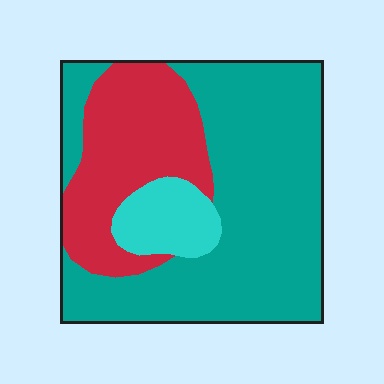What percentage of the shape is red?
Red covers about 30% of the shape.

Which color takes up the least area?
Cyan, at roughly 10%.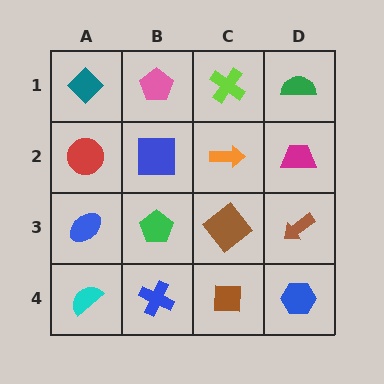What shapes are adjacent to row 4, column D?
A brown arrow (row 3, column D), a brown square (row 4, column C).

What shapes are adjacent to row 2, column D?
A green semicircle (row 1, column D), a brown arrow (row 3, column D), an orange arrow (row 2, column C).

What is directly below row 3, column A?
A cyan semicircle.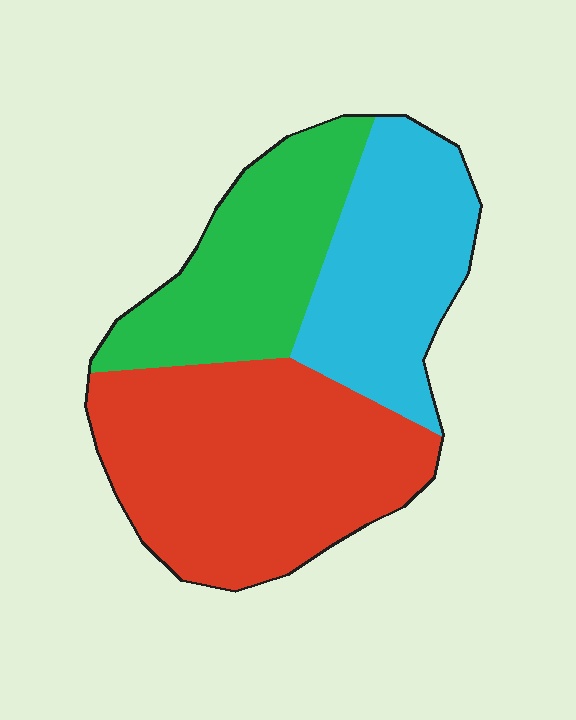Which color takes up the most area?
Red, at roughly 45%.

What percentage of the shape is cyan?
Cyan covers about 30% of the shape.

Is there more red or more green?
Red.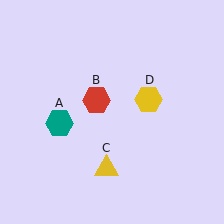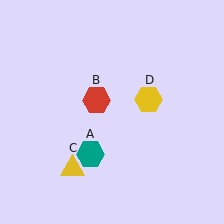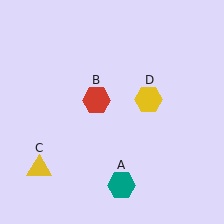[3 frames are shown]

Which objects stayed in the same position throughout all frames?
Red hexagon (object B) and yellow hexagon (object D) remained stationary.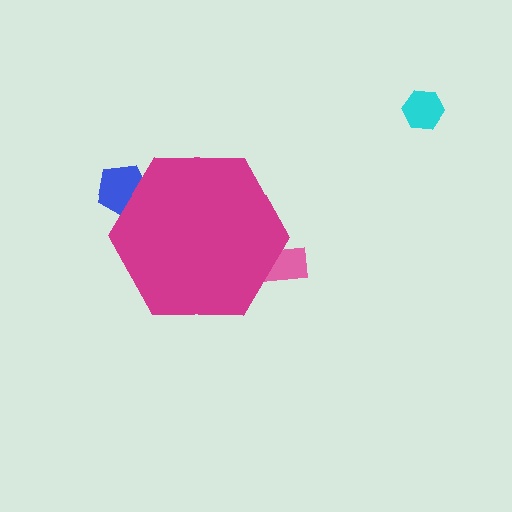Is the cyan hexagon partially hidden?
No, the cyan hexagon is fully visible.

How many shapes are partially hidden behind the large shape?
2 shapes are partially hidden.